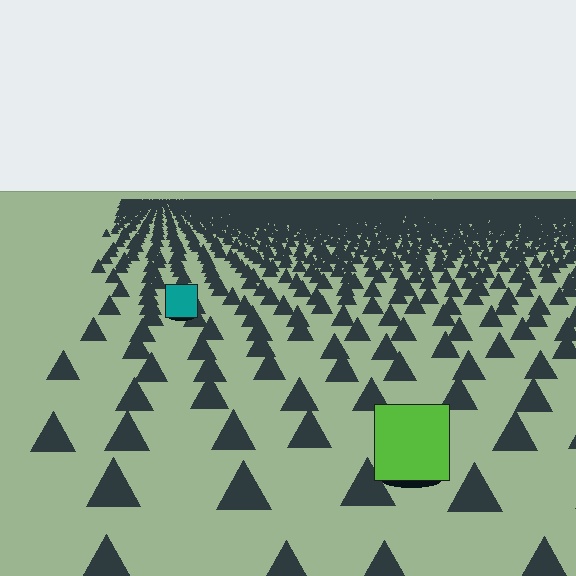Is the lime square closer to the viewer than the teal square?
Yes. The lime square is closer — you can tell from the texture gradient: the ground texture is coarser near it.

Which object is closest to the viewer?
The lime square is closest. The texture marks near it are larger and more spread out.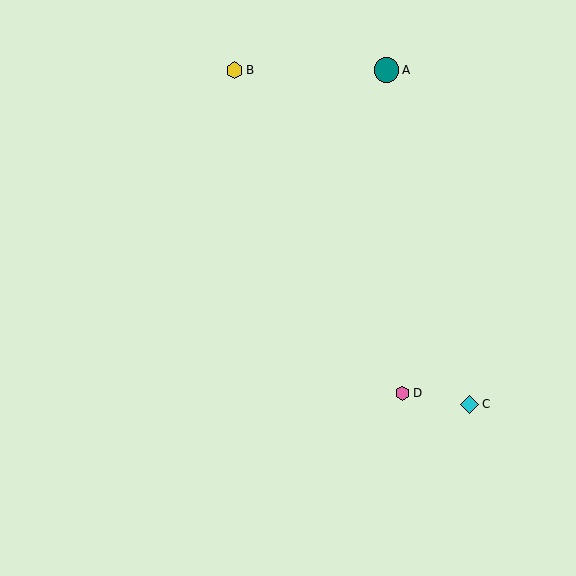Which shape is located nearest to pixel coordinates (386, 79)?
The teal circle (labeled A) at (386, 70) is nearest to that location.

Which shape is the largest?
The teal circle (labeled A) is the largest.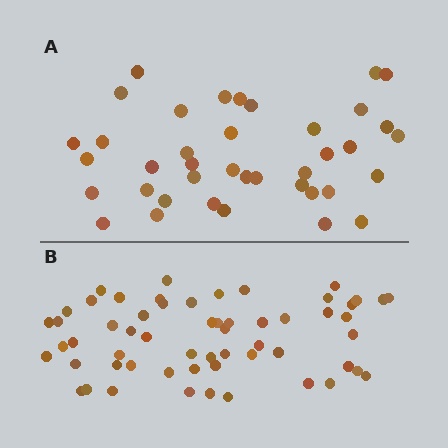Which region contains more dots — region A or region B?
Region B (the bottom region) has more dots.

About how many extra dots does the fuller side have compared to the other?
Region B has approximately 20 more dots than region A.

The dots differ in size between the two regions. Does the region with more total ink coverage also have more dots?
No. Region A has more total ink coverage because its dots are larger, but region B actually contains more individual dots. Total area can be misleading — the number of items is what matters here.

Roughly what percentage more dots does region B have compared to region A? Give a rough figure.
About 50% more.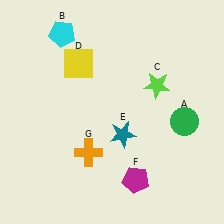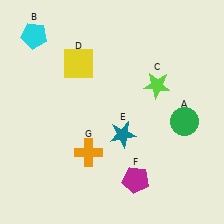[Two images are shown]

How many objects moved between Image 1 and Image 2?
1 object moved between the two images.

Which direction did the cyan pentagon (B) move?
The cyan pentagon (B) moved left.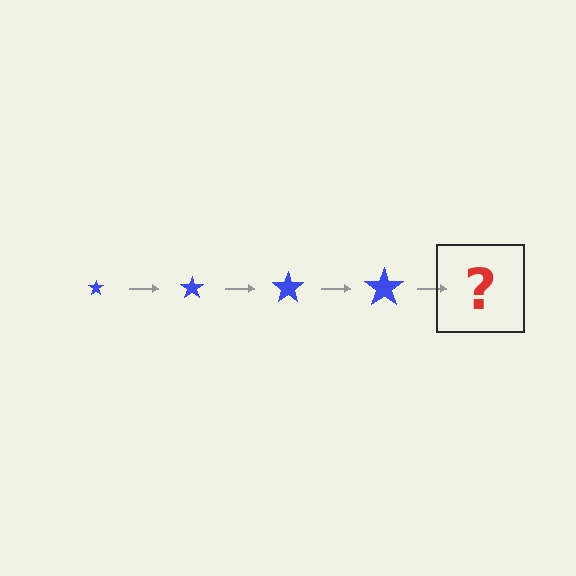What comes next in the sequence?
The next element should be a blue star, larger than the previous one.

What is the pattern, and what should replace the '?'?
The pattern is that the star gets progressively larger each step. The '?' should be a blue star, larger than the previous one.